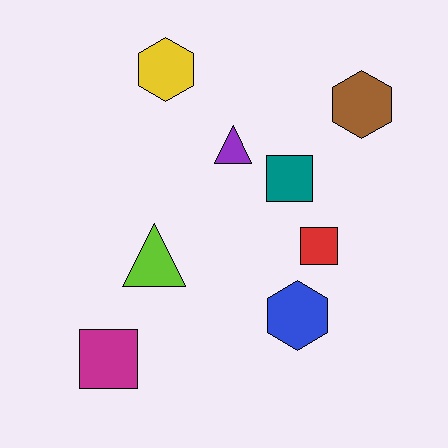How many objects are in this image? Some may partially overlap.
There are 8 objects.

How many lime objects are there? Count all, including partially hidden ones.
There is 1 lime object.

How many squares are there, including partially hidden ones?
There are 3 squares.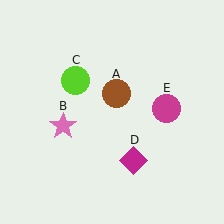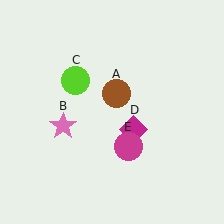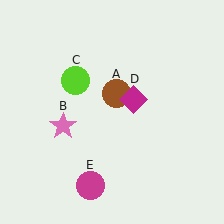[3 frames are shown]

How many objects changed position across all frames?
2 objects changed position: magenta diamond (object D), magenta circle (object E).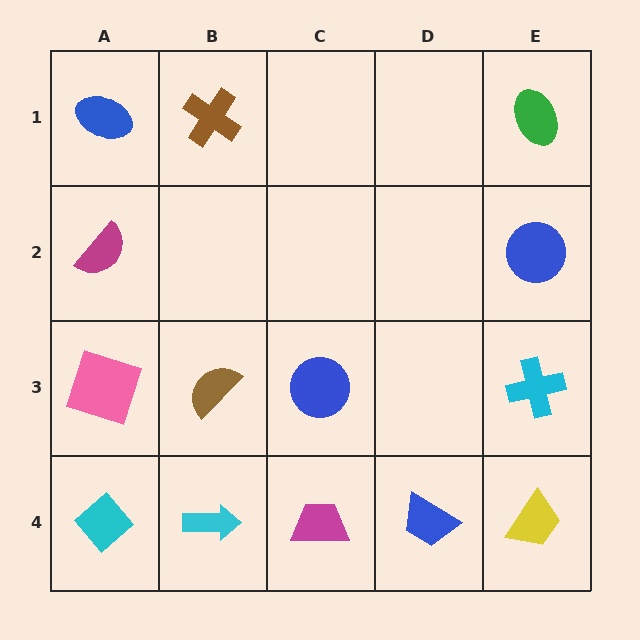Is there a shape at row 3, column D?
No, that cell is empty.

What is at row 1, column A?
A blue ellipse.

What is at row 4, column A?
A cyan diamond.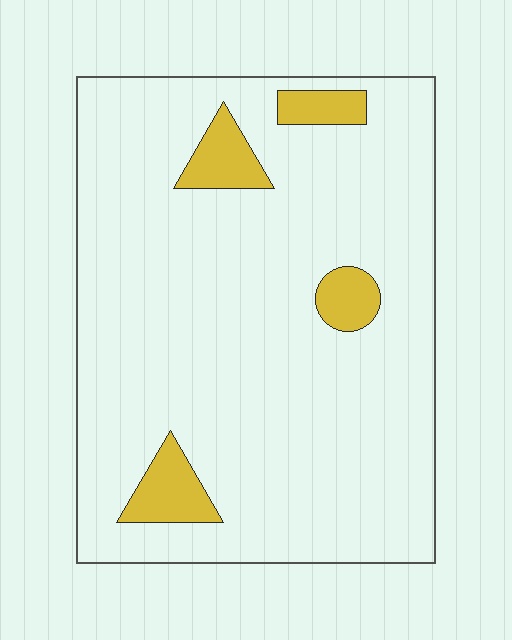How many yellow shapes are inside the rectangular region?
4.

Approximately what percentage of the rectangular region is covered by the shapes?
Approximately 10%.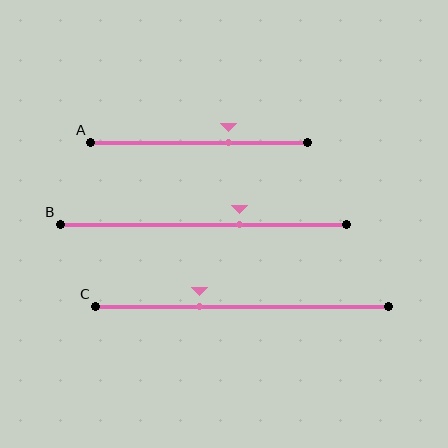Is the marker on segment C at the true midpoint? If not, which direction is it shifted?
No, the marker on segment C is shifted to the left by about 15% of the segment length.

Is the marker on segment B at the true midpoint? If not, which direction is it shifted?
No, the marker on segment B is shifted to the right by about 13% of the segment length.